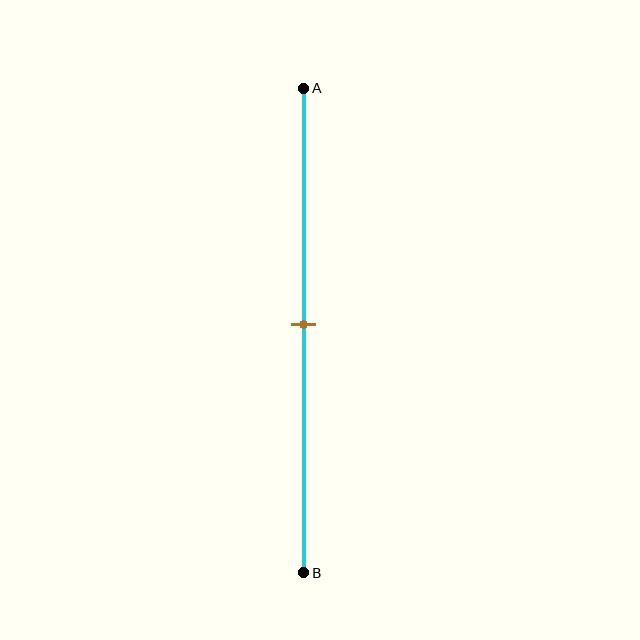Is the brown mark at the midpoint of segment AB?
Yes, the mark is approximately at the midpoint.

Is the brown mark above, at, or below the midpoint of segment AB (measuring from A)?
The brown mark is approximately at the midpoint of segment AB.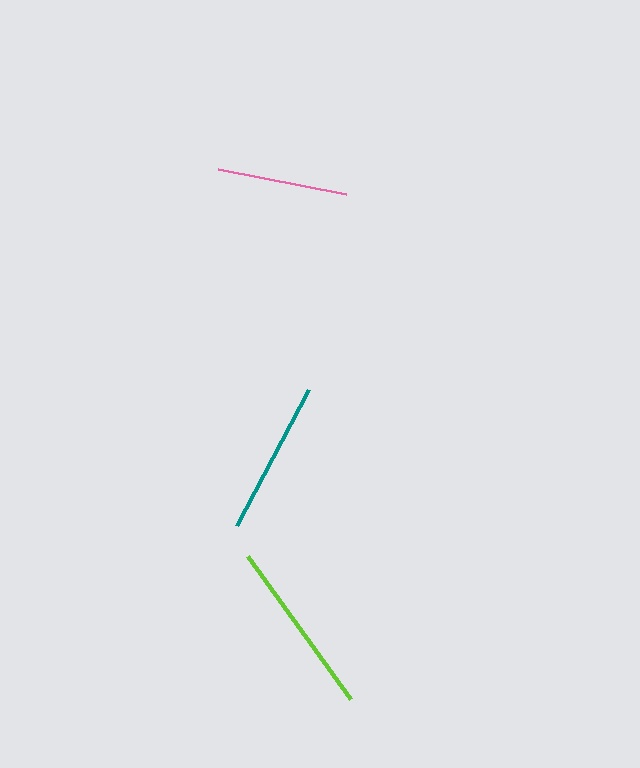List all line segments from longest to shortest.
From longest to shortest: lime, teal, pink.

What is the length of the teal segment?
The teal segment is approximately 154 pixels long.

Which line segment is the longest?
The lime line is the longest at approximately 176 pixels.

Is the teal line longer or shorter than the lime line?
The lime line is longer than the teal line.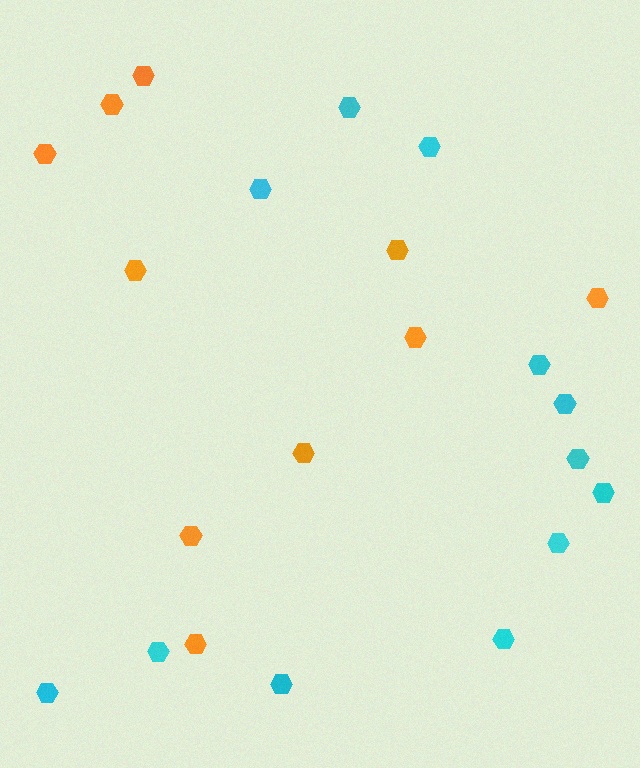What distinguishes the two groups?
There are 2 groups: one group of orange hexagons (10) and one group of cyan hexagons (12).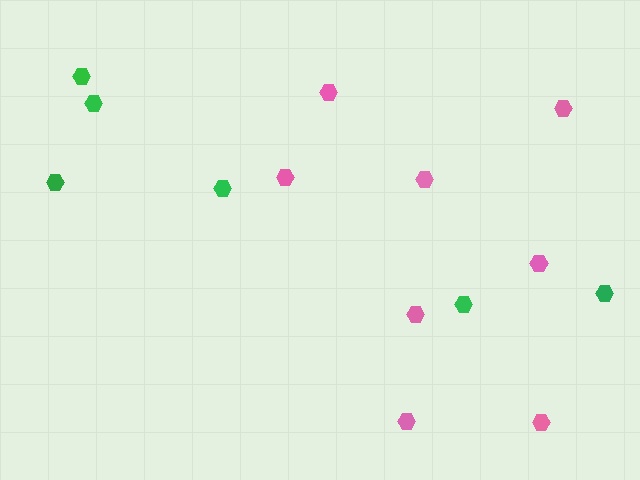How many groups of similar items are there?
There are 2 groups: one group of pink hexagons (8) and one group of green hexagons (6).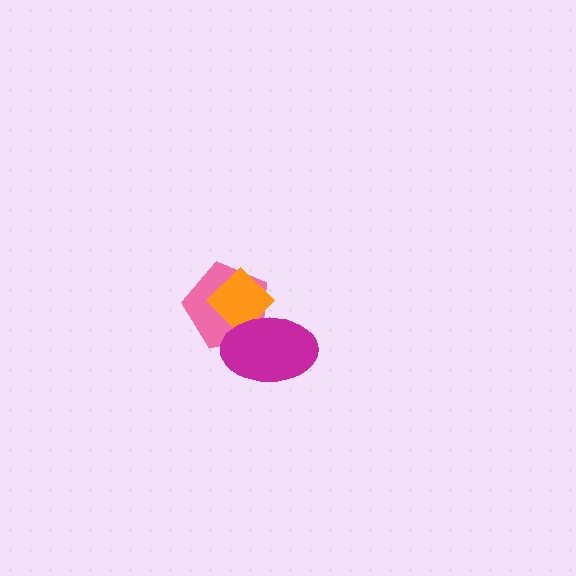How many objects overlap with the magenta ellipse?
2 objects overlap with the magenta ellipse.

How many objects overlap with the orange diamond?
2 objects overlap with the orange diamond.